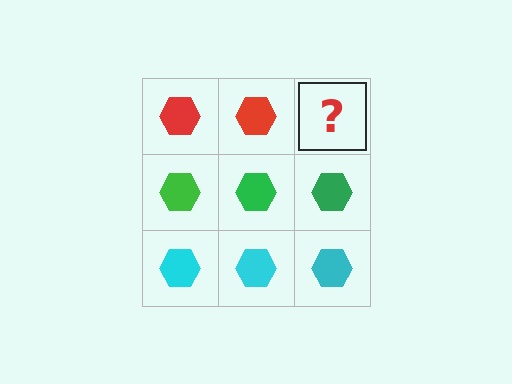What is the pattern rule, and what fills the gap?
The rule is that each row has a consistent color. The gap should be filled with a red hexagon.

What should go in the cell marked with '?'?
The missing cell should contain a red hexagon.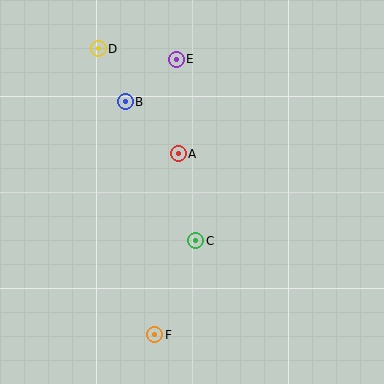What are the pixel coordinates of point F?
Point F is at (155, 335).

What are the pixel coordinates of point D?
Point D is at (98, 49).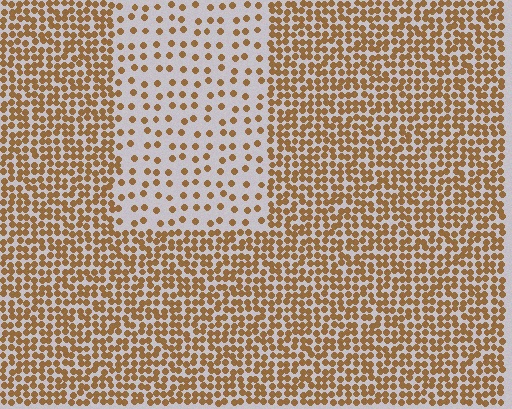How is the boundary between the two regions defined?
The boundary is defined by a change in element density (approximately 2.7x ratio). All elements are the same color, size, and shape.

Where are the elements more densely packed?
The elements are more densely packed outside the rectangle boundary.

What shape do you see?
I see a rectangle.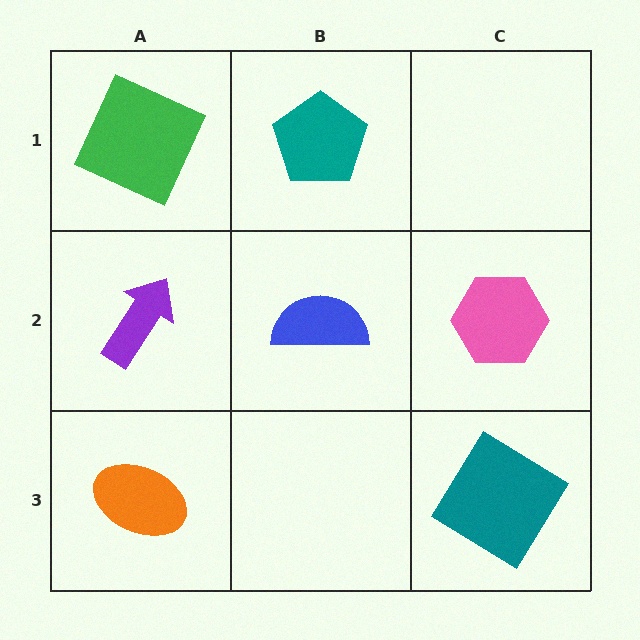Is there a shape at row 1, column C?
No, that cell is empty.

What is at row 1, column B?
A teal pentagon.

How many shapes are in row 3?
2 shapes.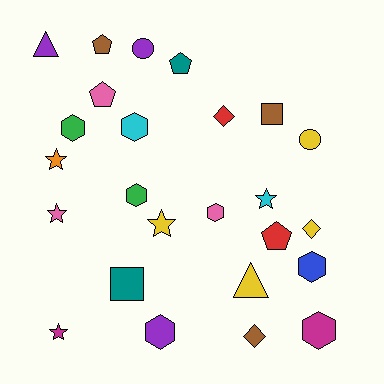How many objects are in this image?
There are 25 objects.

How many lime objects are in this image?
There are no lime objects.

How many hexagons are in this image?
There are 7 hexagons.